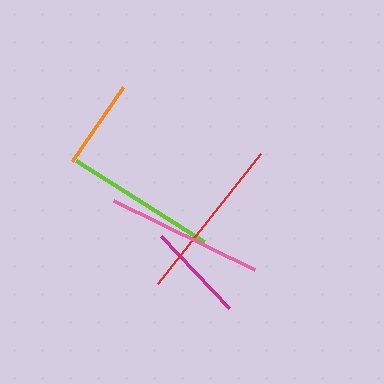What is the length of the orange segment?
The orange segment is approximately 90 pixels long.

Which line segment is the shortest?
The orange line is the shortest at approximately 90 pixels.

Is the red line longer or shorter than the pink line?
The red line is longer than the pink line.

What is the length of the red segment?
The red segment is approximately 165 pixels long.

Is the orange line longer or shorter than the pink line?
The pink line is longer than the orange line.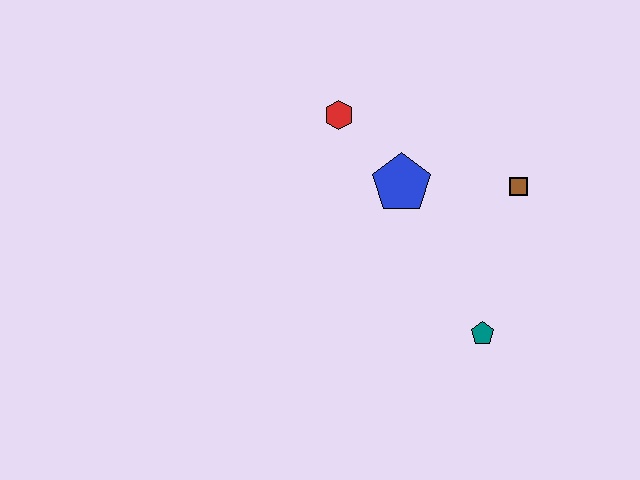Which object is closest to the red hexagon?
The blue pentagon is closest to the red hexagon.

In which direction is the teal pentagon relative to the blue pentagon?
The teal pentagon is below the blue pentagon.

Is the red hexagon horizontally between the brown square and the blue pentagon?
No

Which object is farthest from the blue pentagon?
The teal pentagon is farthest from the blue pentagon.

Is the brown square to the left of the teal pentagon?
No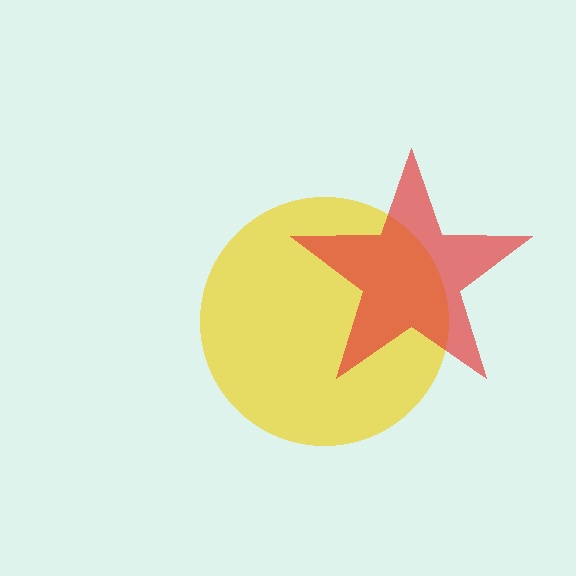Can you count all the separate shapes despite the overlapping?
Yes, there are 2 separate shapes.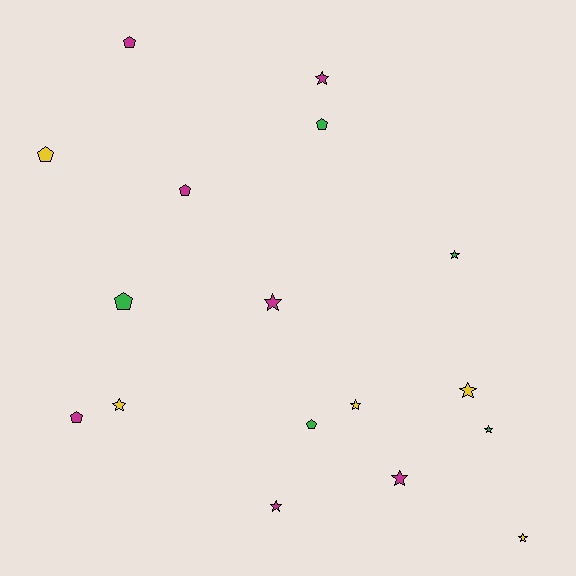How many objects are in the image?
There are 17 objects.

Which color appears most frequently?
Magenta, with 7 objects.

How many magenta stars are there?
There are 4 magenta stars.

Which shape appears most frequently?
Star, with 10 objects.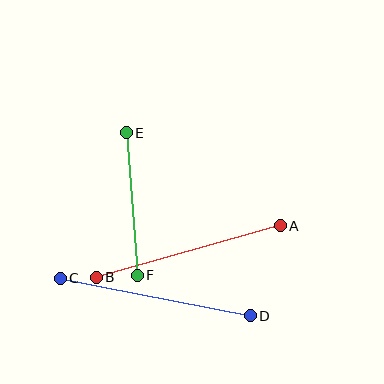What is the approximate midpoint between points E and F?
The midpoint is at approximately (132, 204) pixels.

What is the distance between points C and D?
The distance is approximately 193 pixels.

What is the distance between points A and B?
The distance is approximately 191 pixels.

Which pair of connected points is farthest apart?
Points C and D are farthest apart.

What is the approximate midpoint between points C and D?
The midpoint is at approximately (155, 297) pixels.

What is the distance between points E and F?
The distance is approximately 143 pixels.